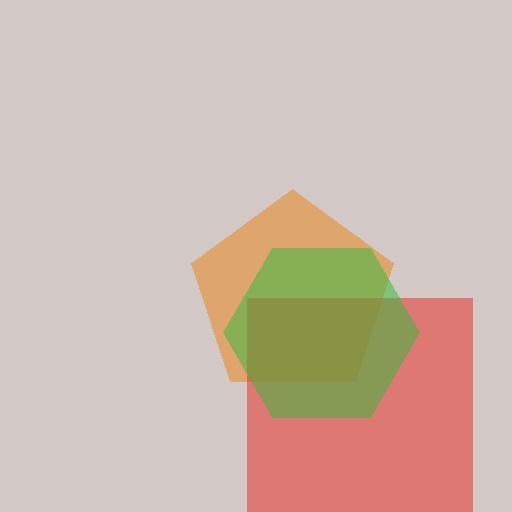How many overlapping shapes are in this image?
There are 3 overlapping shapes in the image.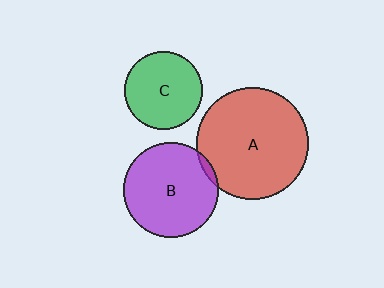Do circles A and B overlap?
Yes.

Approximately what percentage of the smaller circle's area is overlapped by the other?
Approximately 5%.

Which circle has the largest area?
Circle A (red).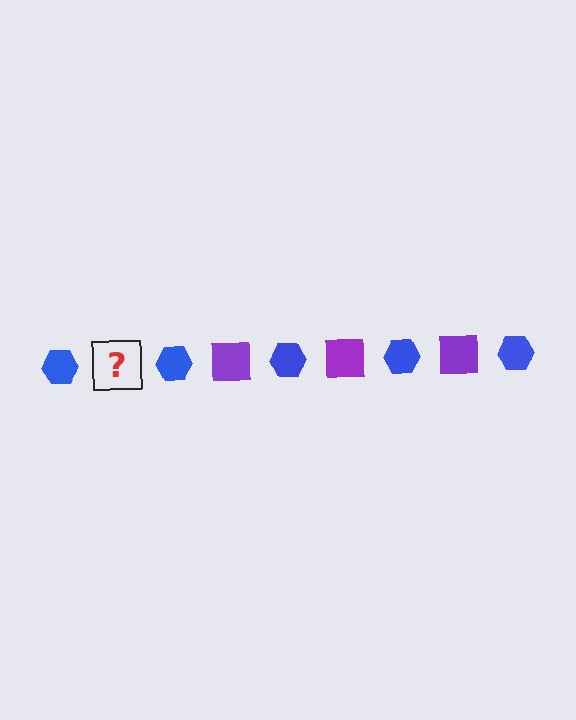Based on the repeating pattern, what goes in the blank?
The blank should be a purple square.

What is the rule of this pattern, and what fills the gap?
The rule is that the pattern alternates between blue hexagon and purple square. The gap should be filled with a purple square.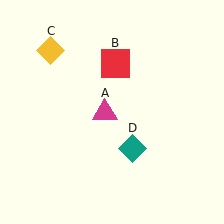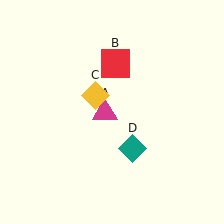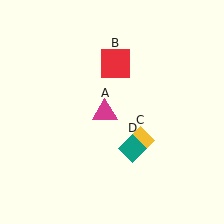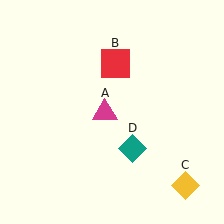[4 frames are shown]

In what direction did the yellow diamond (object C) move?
The yellow diamond (object C) moved down and to the right.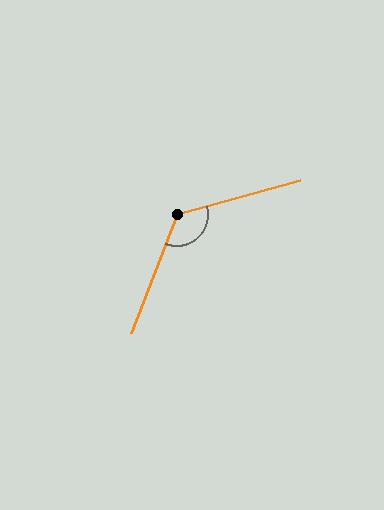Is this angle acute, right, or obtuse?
It is obtuse.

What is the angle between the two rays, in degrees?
Approximately 126 degrees.